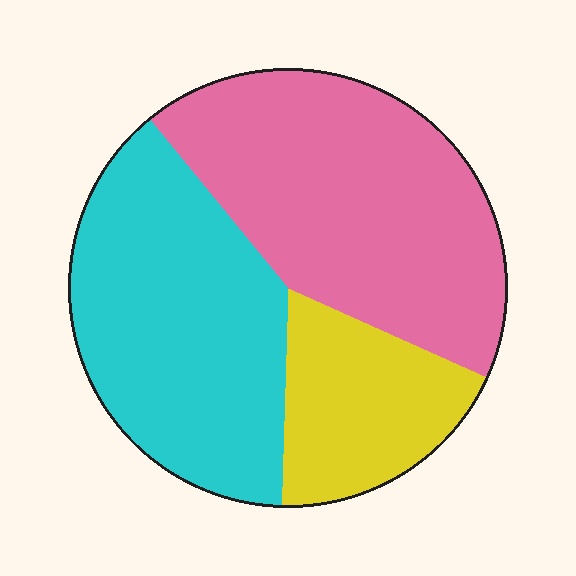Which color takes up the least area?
Yellow, at roughly 20%.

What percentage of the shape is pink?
Pink takes up between a third and a half of the shape.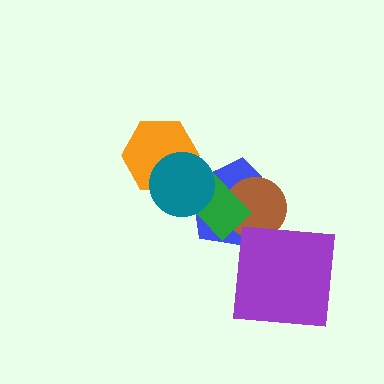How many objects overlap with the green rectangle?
3 objects overlap with the green rectangle.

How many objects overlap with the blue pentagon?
3 objects overlap with the blue pentagon.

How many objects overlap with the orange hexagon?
1 object overlaps with the orange hexagon.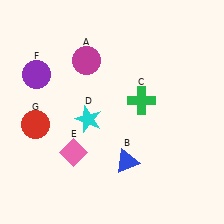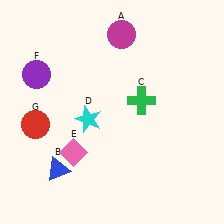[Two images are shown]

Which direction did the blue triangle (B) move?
The blue triangle (B) moved left.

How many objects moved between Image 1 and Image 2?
2 objects moved between the two images.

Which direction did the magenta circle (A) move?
The magenta circle (A) moved right.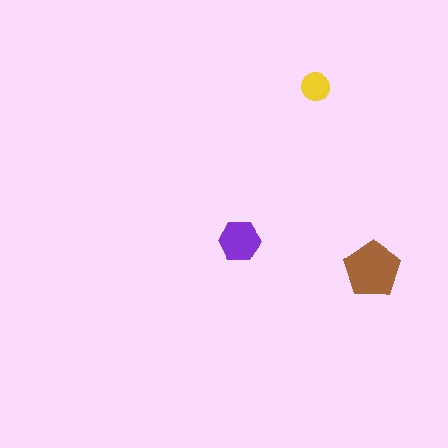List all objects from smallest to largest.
The yellow circle, the purple hexagon, the brown pentagon.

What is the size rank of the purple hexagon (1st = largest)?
2nd.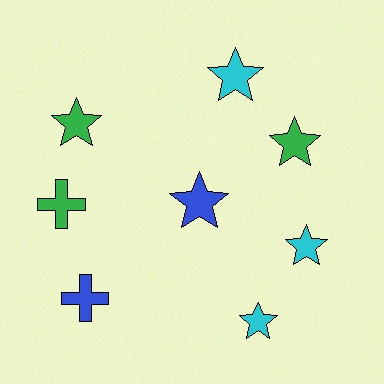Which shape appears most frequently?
Star, with 6 objects.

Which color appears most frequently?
Green, with 3 objects.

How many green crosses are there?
There is 1 green cross.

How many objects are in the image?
There are 8 objects.